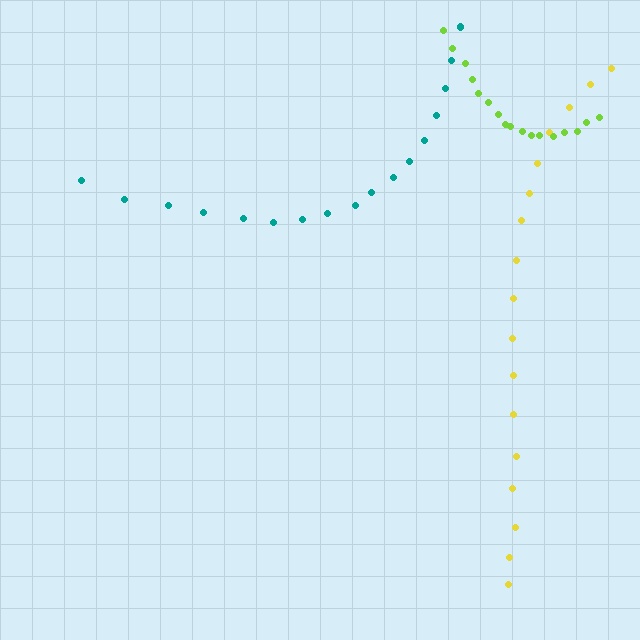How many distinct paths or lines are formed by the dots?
There are 3 distinct paths.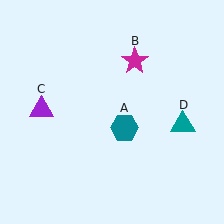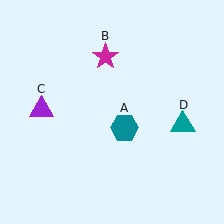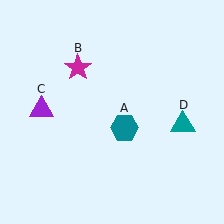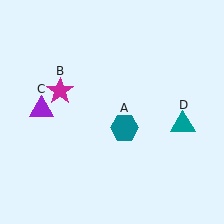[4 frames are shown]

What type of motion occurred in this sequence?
The magenta star (object B) rotated counterclockwise around the center of the scene.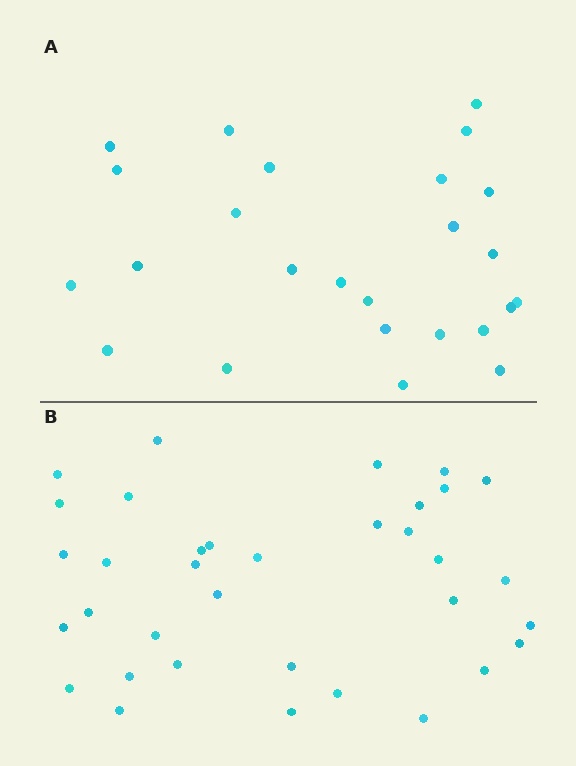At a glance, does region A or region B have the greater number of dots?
Region B (the bottom region) has more dots.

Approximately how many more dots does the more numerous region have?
Region B has roughly 10 or so more dots than region A.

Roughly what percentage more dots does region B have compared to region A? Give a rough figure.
About 40% more.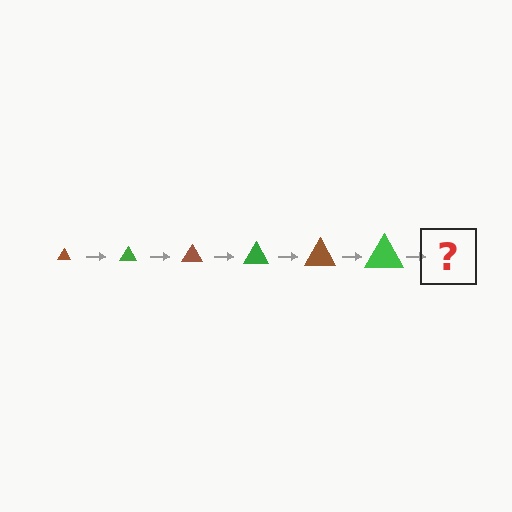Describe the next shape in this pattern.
It should be a brown triangle, larger than the previous one.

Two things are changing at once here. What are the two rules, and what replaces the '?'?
The two rules are that the triangle grows larger each step and the color cycles through brown and green. The '?' should be a brown triangle, larger than the previous one.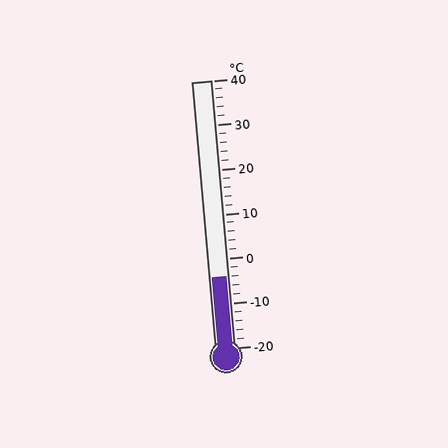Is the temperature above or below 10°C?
The temperature is below 10°C.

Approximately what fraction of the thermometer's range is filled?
The thermometer is filled to approximately 25% of its range.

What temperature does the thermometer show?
The thermometer shows approximately -4°C.